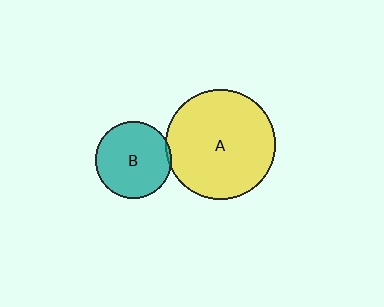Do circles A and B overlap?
Yes.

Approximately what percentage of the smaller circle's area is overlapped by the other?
Approximately 5%.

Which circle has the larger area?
Circle A (yellow).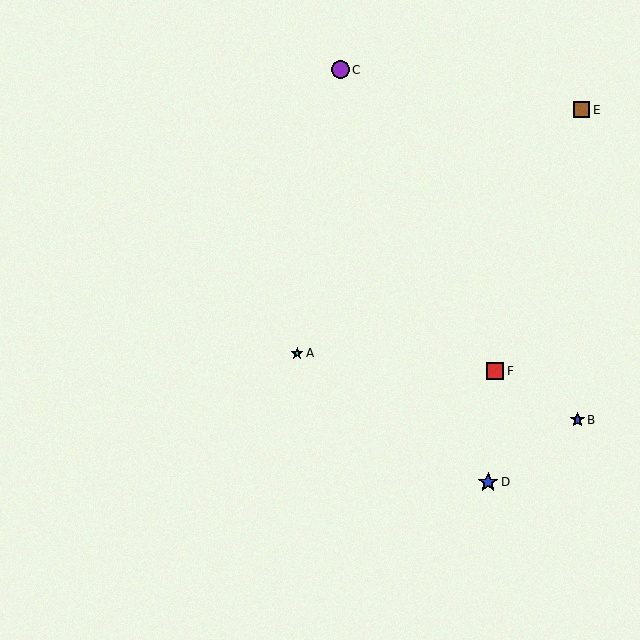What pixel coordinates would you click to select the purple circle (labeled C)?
Click at (340, 70) to select the purple circle C.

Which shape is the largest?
The blue star (labeled D) is the largest.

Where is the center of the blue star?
The center of the blue star is at (577, 420).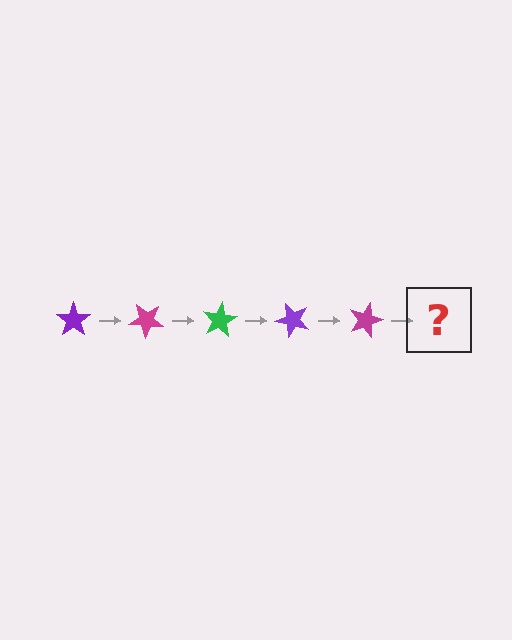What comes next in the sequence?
The next element should be a green star, rotated 200 degrees from the start.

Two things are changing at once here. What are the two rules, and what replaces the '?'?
The two rules are that it rotates 40 degrees each step and the color cycles through purple, magenta, and green. The '?' should be a green star, rotated 200 degrees from the start.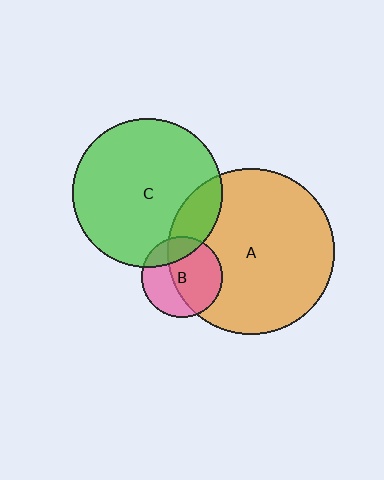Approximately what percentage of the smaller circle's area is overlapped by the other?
Approximately 60%.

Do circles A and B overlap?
Yes.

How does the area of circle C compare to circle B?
Approximately 3.4 times.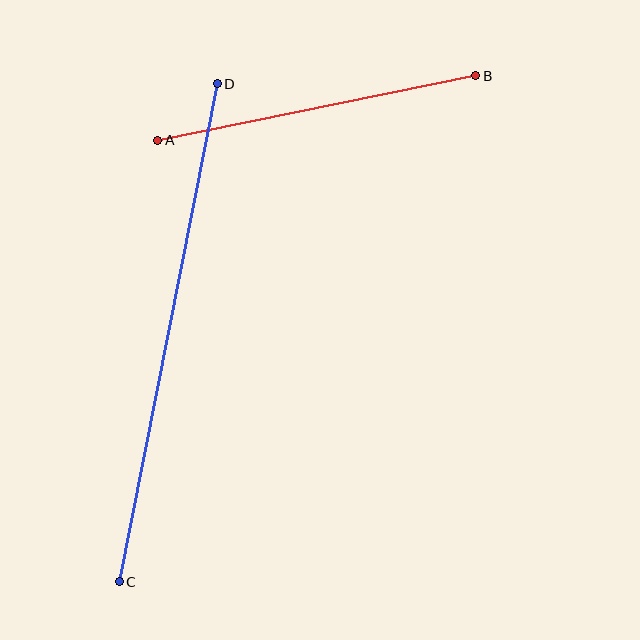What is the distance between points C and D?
The distance is approximately 508 pixels.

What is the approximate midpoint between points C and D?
The midpoint is at approximately (168, 333) pixels.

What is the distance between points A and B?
The distance is approximately 325 pixels.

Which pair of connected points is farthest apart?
Points C and D are farthest apart.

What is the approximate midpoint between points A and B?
The midpoint is at approximately (317, 108) pixels.